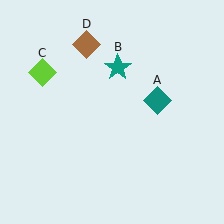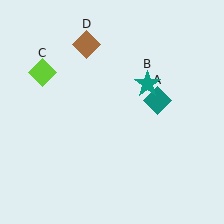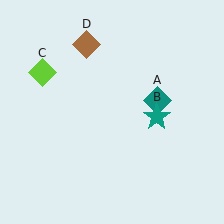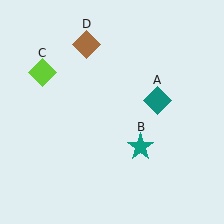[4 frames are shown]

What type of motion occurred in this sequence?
The teal star (object B) rotated clockwise around the center of the scene.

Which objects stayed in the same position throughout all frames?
Teal diamond (object A) and lime diamond (object C) and brown diamond (object D) remained stationary.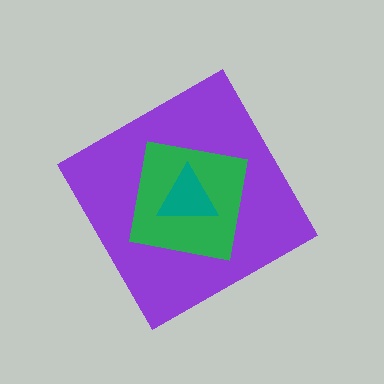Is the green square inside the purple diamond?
Yes.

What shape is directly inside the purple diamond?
The green square.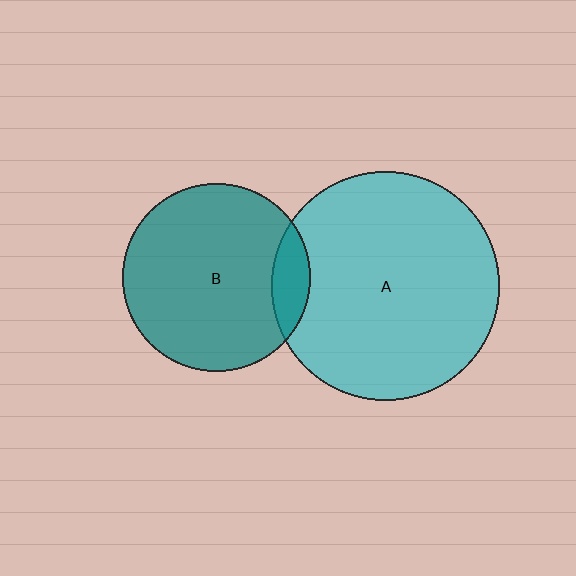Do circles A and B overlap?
Yes.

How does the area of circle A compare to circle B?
Approximately 1.5 times.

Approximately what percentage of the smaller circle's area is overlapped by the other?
Approximately 10%.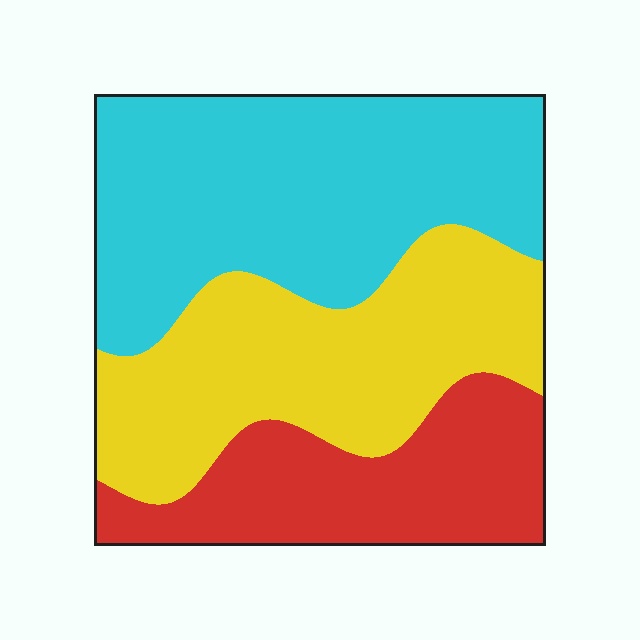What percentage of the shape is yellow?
Yellow takes up between a third and a half of the shape.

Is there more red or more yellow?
Yellow.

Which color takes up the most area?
Cyan, at roughly 40%.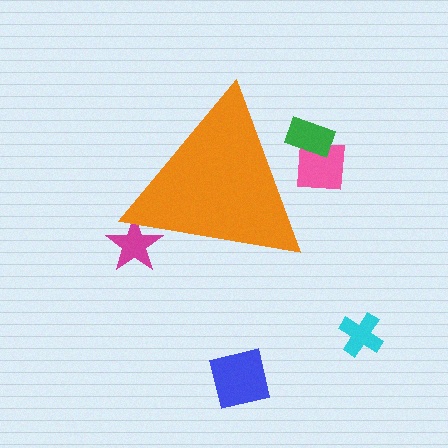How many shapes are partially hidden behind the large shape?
3 shapes are partially hidden.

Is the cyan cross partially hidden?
No, the cyan cross is fully visible.